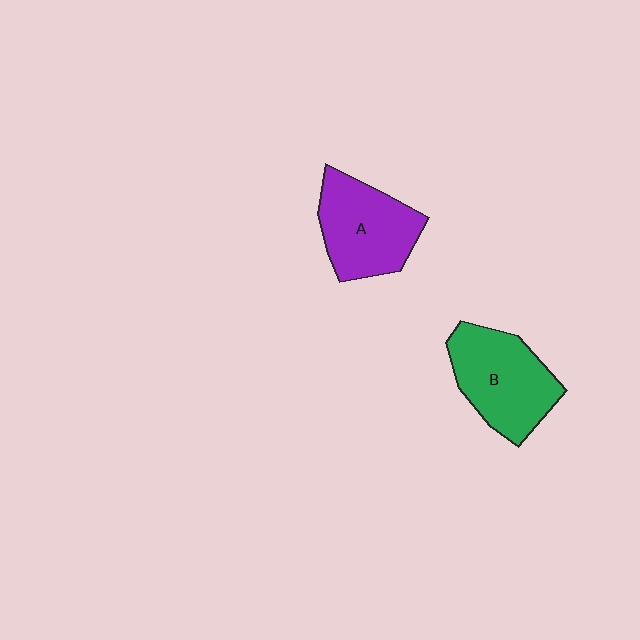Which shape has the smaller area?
Shape A (purple).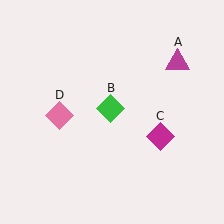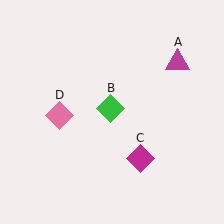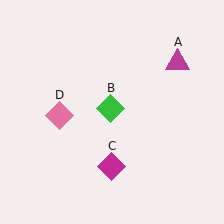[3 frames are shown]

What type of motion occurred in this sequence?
The magenta diamond (object C) rotated clockwise around the center of the scene.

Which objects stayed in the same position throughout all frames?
Magenta triangle (object A) and green diamond (object B) and pink diamond (object D) remained stationary.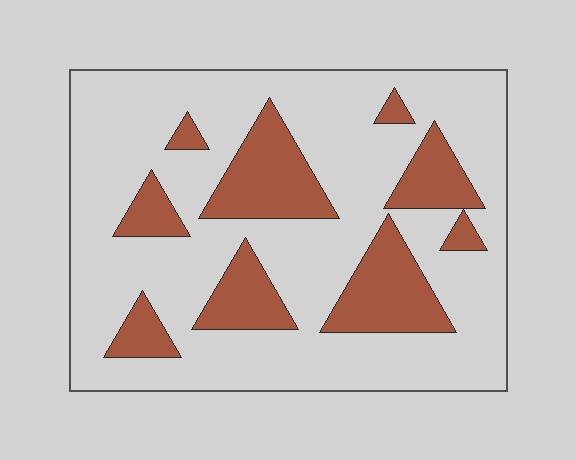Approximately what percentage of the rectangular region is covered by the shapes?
Approximately 25%.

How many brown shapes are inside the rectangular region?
9.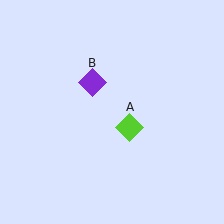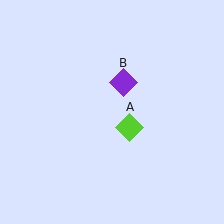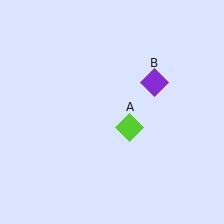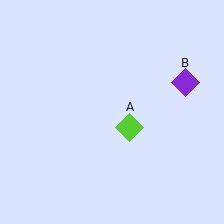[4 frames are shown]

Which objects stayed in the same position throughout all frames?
Lime diamond (object A) remained stationary.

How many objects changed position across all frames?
1 object changed position: purple diamond (object B).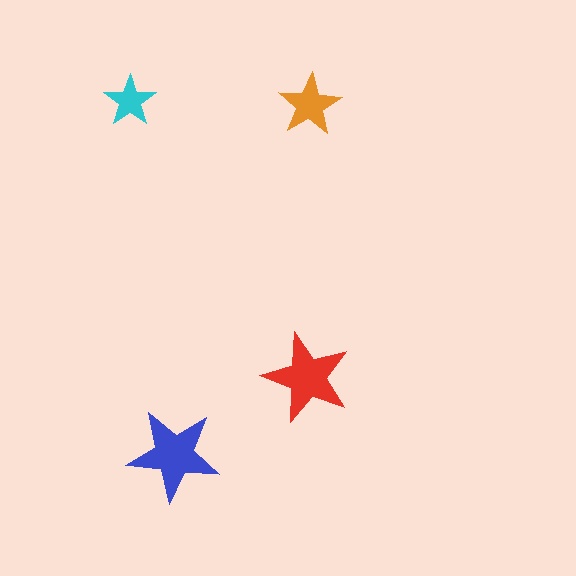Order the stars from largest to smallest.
the blue one, the red one, the orange one, the cyan one.